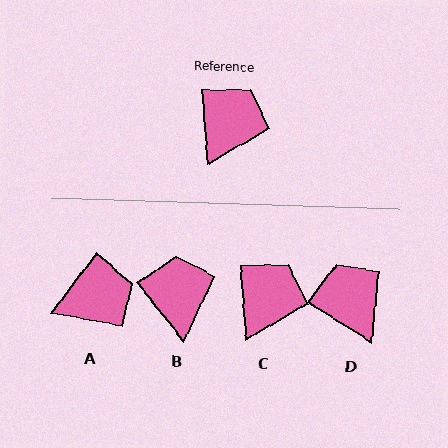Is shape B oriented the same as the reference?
No, it is off by about 34 degrees.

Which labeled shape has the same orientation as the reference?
C.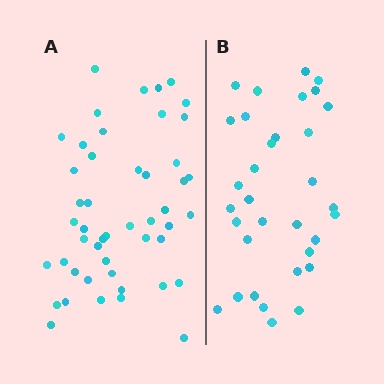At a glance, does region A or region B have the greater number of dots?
Region A (the left region) has more dots.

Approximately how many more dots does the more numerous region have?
Region A has approximately 15 more dots than region B.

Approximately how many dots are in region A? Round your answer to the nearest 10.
About 50 dots. (The exact count is 48, which rounds to 50.)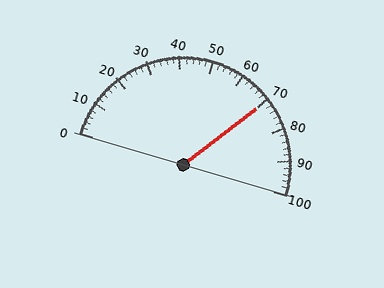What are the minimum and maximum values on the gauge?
The gauge ranges from 0 to 100.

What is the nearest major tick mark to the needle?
The nearest major tick mark is 70.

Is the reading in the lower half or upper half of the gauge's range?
The reading is in the upper half of the range (0 to 100).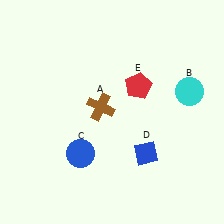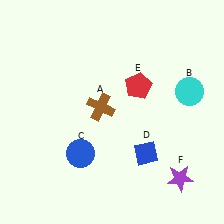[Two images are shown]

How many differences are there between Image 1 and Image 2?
There is 1 difference between the two images.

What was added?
A purple star (F) was added in Image 2.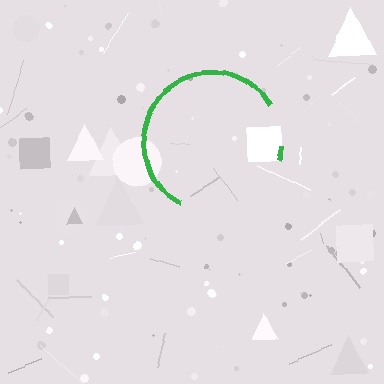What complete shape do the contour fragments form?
The contour fragments form a circle.